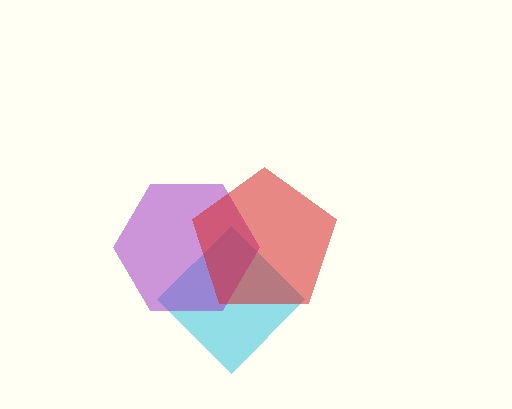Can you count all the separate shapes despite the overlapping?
Yes, there are 3 separate shapes.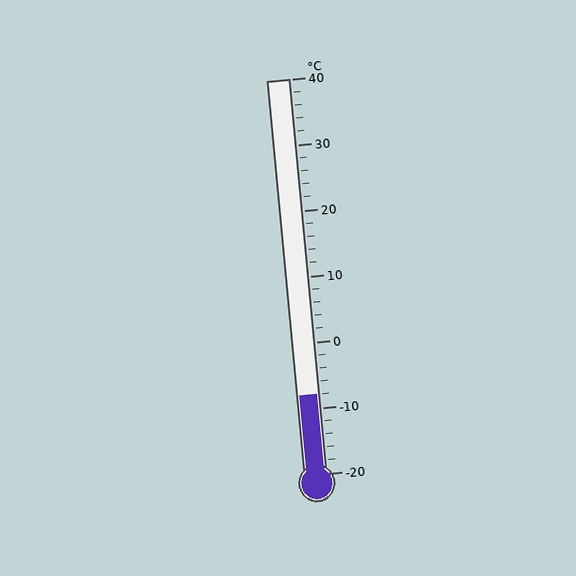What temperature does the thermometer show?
The thermometer shows approximately -8°C.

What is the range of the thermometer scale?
The thermometer scale ranges from -20°C to 40°C.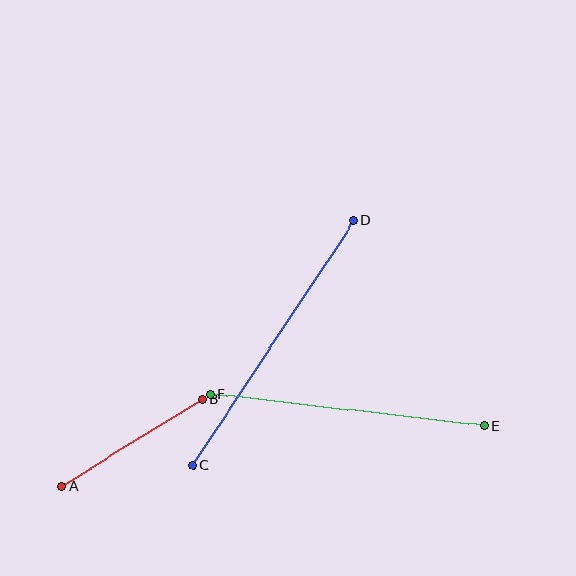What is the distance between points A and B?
The distance is approximately 166 pixels.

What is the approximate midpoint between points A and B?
The midpoint is at approximately (132, 442) pixels.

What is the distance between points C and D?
The distance is approximately 292 pixels.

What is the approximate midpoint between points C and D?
The midpoint is at approximately (273, 343) pixels.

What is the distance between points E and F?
The distance is approximately 276 pixels.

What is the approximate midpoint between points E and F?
The midpoint is at approximately (347, 410) pixels.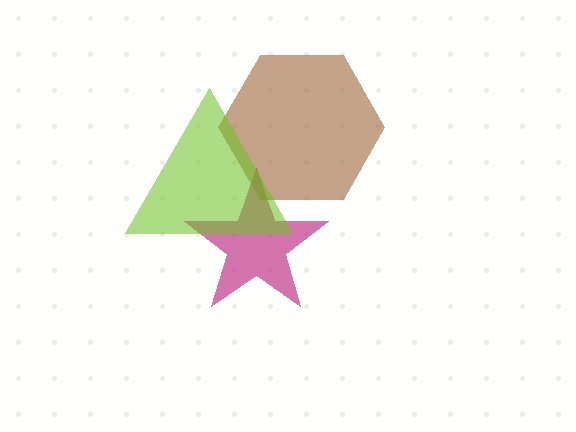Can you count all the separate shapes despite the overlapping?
Yes, there are 3 separate shapes.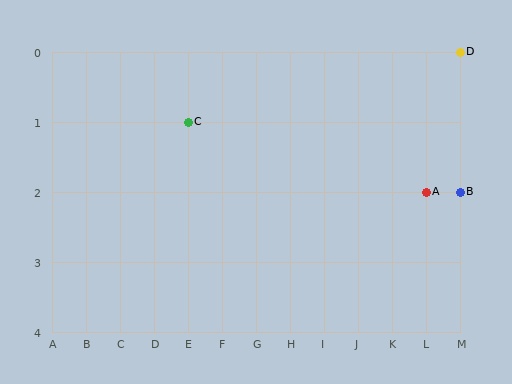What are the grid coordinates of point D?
Point D is at grid coordinates (M, 0).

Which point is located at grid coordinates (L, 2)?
Point A is at (L, 2).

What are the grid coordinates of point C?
Point C is at grid coordinates (E, 1).